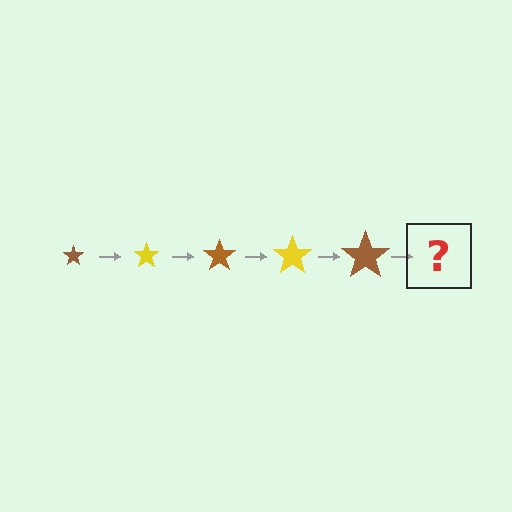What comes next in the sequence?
The next element should be a yellow star, larger than the previous one.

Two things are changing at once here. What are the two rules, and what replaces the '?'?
The two rules are that the star grows larger each step and the color cycles through brown and yellow. The '?' should be a yellow star, larger than the previous one.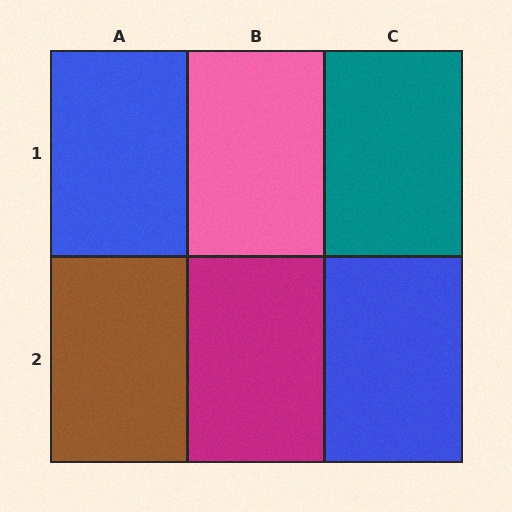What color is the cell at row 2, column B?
Magenta.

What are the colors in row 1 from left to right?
Blue, pink, teal.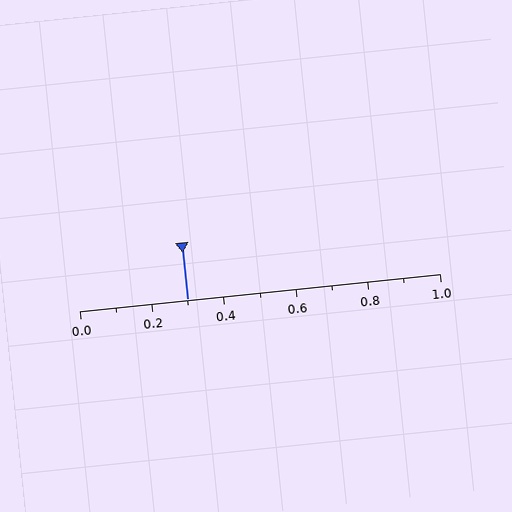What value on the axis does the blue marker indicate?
The marker indicates approximately 0.3.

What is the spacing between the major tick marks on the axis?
The major ticks are spaced 0.2 apart.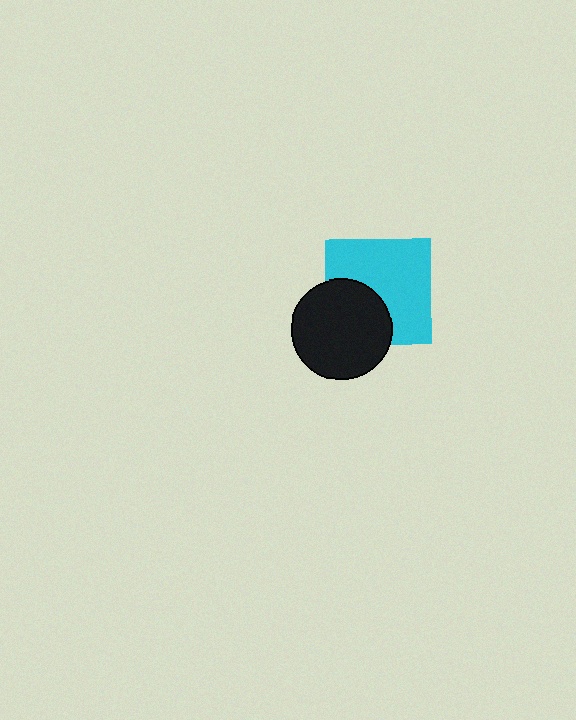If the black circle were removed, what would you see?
You would see the complete cyan square.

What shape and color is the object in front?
The object in front is a black circle.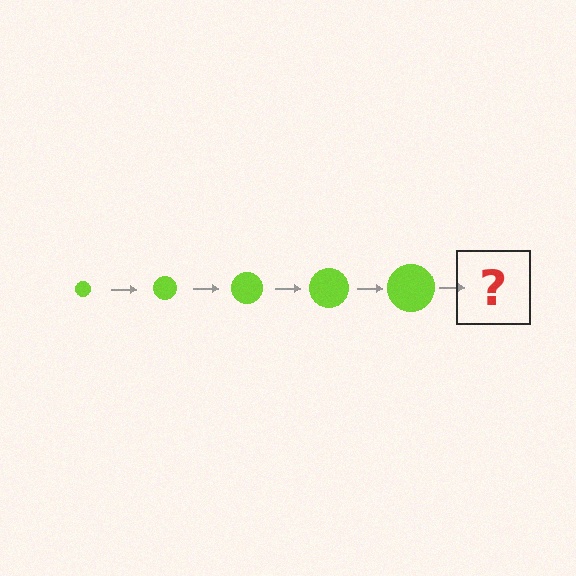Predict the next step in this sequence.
The next step is a lime circle, larger than the previous one.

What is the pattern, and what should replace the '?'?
The pattern is that the circle gets progressively larger each step. The '?' should be a lime circle, larger than the previous one.